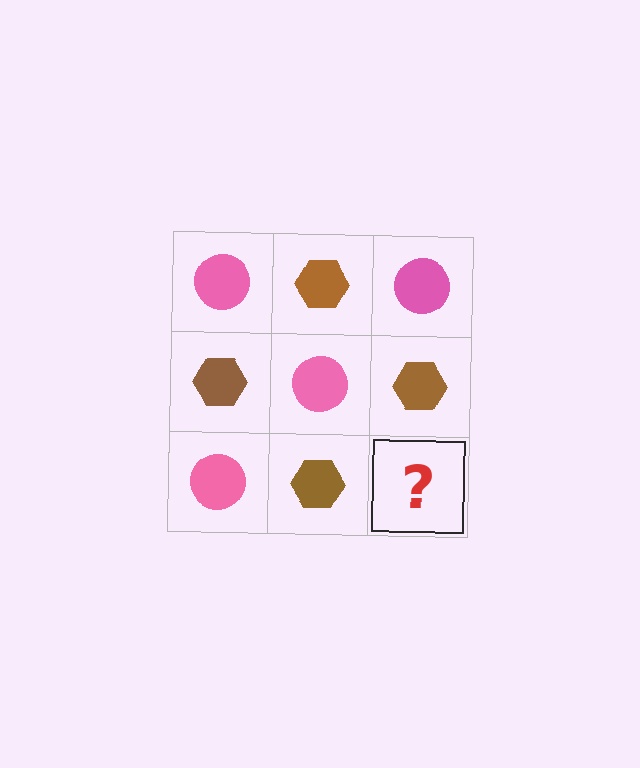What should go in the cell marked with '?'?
The missing cell should contain a pink circle.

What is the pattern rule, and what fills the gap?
The rule is that it alternates pink circle and brown hexagon in a checkerboard pattern. The gap should be filled with a pink circle.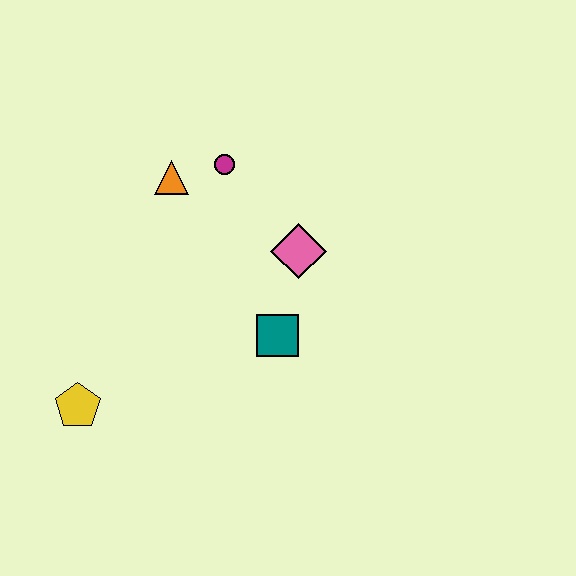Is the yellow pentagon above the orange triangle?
No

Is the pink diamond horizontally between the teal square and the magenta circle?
No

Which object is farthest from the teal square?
The yellow pentagon is farthest from the teal square.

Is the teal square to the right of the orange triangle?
Yes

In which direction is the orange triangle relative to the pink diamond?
The orange triangle is to the left of the pink diamond.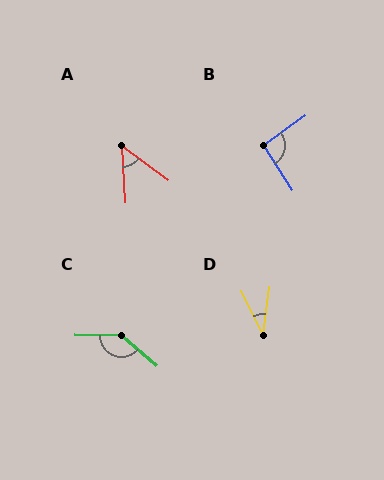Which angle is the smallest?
D, at approximately 33 degrees.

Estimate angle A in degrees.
Approximately 50 degrees.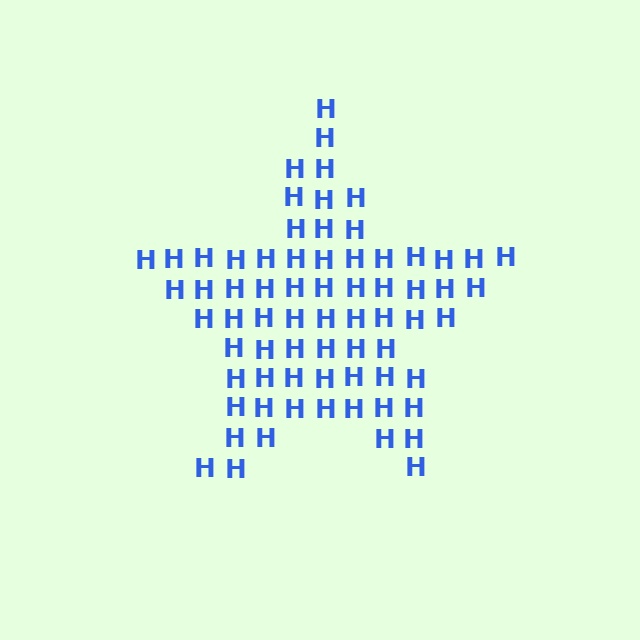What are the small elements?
The small elements are letter H's.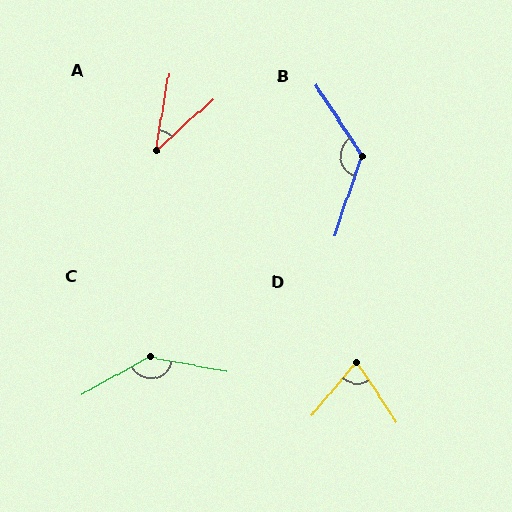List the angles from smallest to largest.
A (38°), D (74°), B (128°), C (141°).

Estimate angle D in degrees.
Approximately 74 degrees.